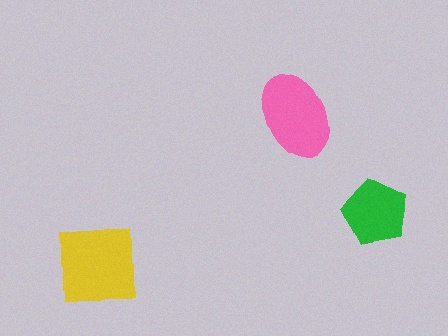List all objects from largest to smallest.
The yellow square, the pink ellipse, the green pentagon.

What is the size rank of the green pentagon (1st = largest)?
3rd.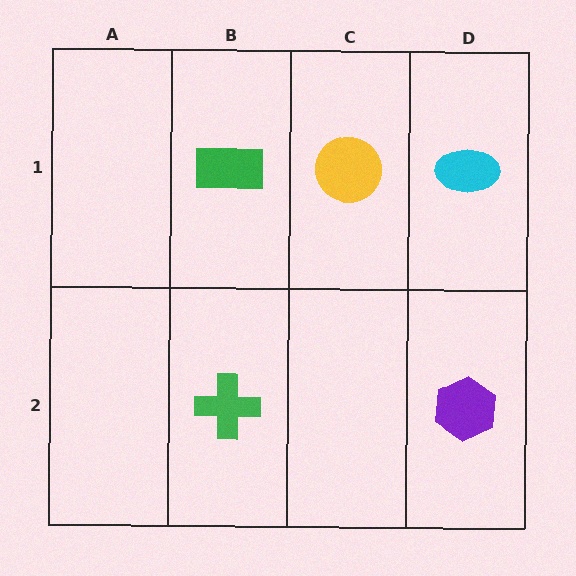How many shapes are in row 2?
2 shapes.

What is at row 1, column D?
A cyan ellipse.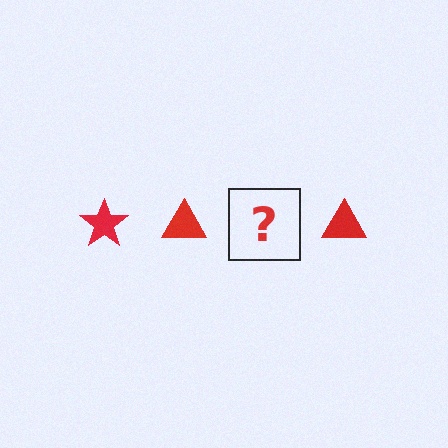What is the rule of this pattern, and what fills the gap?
The rule is that the pattern cycles through star, triangle shapes in red. The gap should be filled with a red star.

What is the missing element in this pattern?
The missing element is a red star.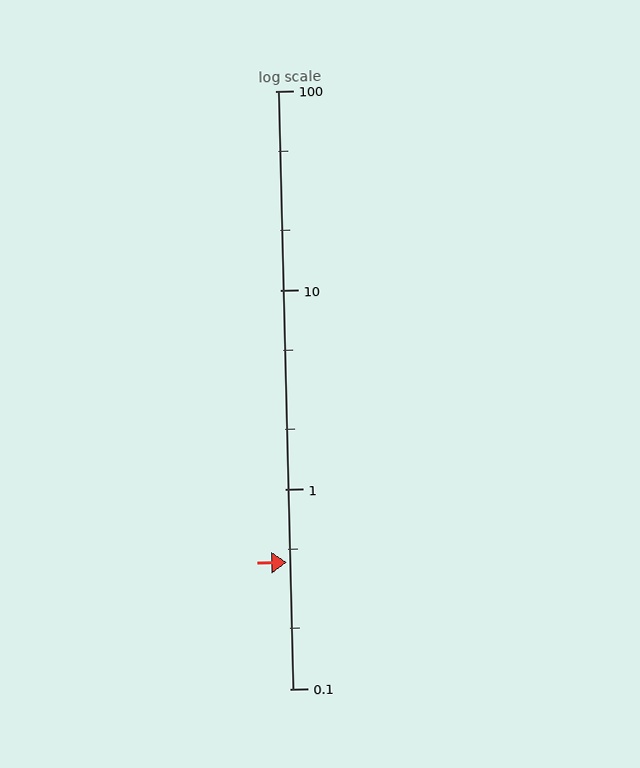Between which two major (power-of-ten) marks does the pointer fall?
The pointer is between 0.1 and 1.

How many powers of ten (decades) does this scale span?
The scale spans 3 decades, from 0.1 to 100.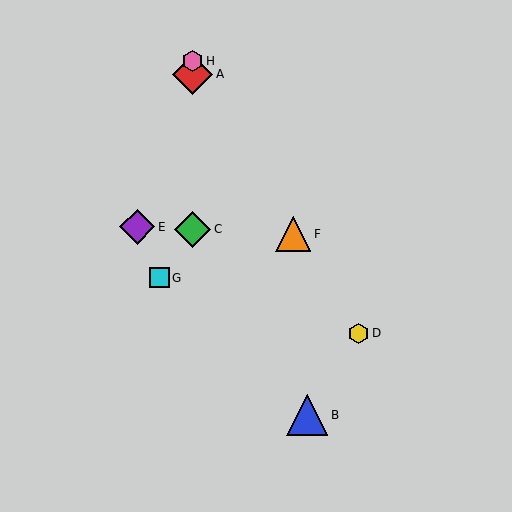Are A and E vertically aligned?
No, A is at x≈193 and E is at x≈137.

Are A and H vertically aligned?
Yes, both are at x≈193.